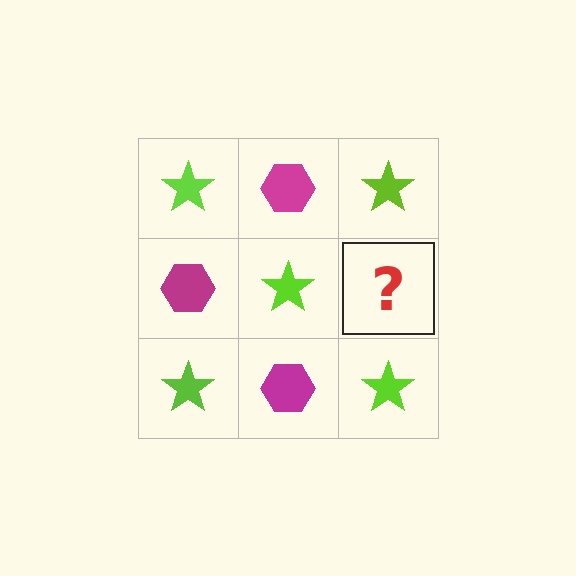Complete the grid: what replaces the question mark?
The question mark should be replaced with a magenta hexagon.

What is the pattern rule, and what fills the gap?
The rule is that it alternates lime star and magenta hexagon in a checkerboard pattern. The gap should be filled with a magenta hexagon.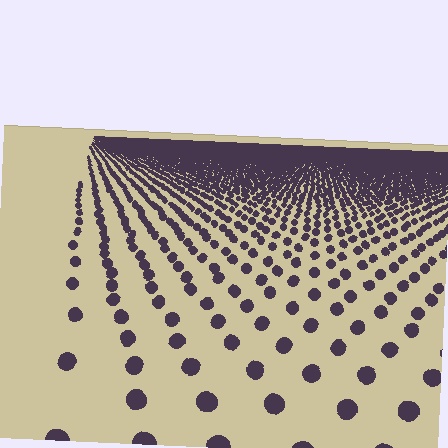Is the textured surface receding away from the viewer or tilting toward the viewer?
The surface is receding away from the viewer. Texture elements get smaller and denser toward the top.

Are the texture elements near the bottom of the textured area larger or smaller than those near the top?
Larger. Near the bottom, elements are closer to the viewer and appear at a bigger on-screen size.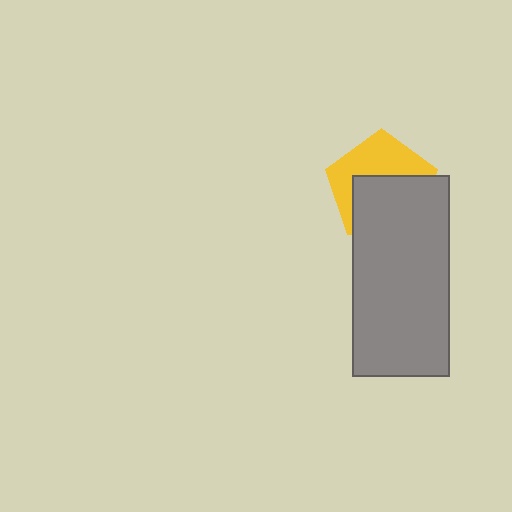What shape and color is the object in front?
The object in front is a gray rectangle.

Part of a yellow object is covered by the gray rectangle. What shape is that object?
It is a pentagon.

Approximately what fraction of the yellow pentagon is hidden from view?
Roughly 54% of the yellow pentagon is hidden behind the gray rectangle.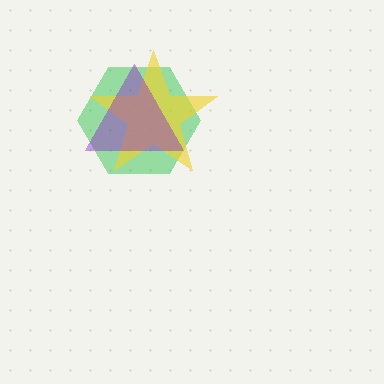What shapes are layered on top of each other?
The layered shapes are: a green hexagon, a yellow star, a purple triangle.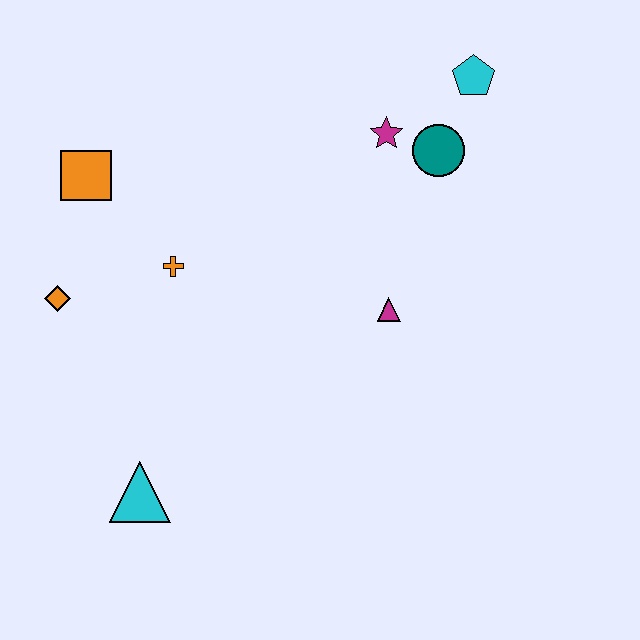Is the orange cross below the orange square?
Yes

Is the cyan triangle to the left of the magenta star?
Yes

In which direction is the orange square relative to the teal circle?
The orange square is to the left of the teal circle.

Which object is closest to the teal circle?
The magenta star is closest to the teal circle.